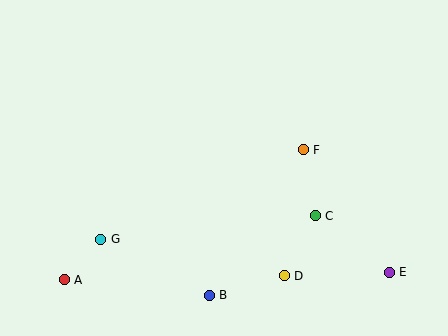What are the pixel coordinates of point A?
Point A is at (64, 280).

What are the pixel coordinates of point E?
Point E is at (389, 272).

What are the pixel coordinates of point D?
Point D is at (284, 276).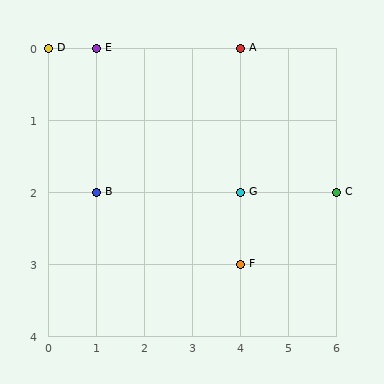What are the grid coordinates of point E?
Point E is at grid coordinates (1, 0).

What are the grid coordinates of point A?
Point A is at grid coordinates (4, 0).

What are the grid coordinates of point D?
Point D is at grid coordinates (0, 0).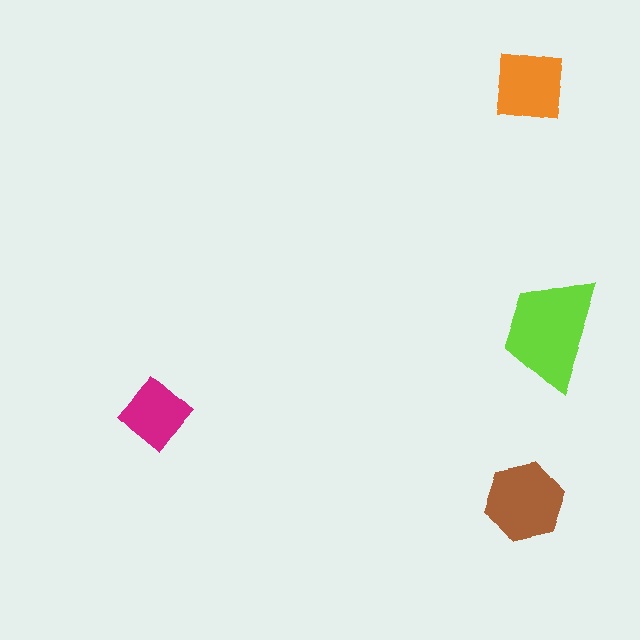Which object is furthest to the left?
The magenta diamond is leftmost.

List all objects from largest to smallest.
The lime trapezoid, the brown hexagon, the orange square, the magenta diamond.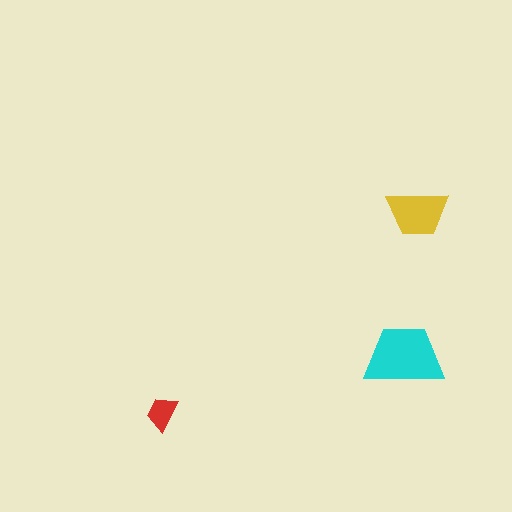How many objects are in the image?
There are 3 objects in the image.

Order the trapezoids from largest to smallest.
the cyan one, the yellow one, the red one.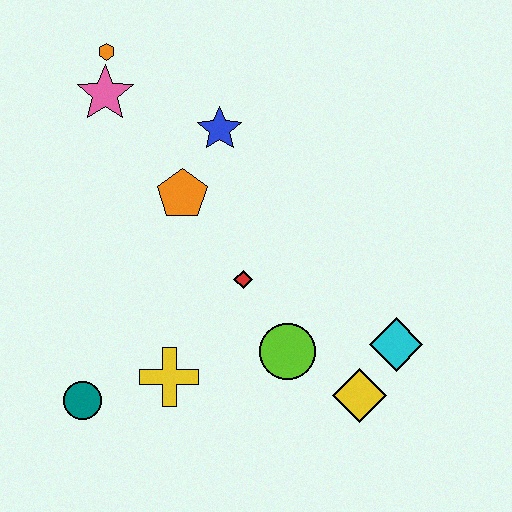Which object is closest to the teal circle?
The yellow cross is closest to the teal circle.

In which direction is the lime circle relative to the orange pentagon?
The lime circle is below the orange pentagon.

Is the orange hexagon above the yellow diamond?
Yes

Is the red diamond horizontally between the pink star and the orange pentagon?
No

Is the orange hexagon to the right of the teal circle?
Yes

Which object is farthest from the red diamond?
The orange hexagon is farthest from the red diamond.